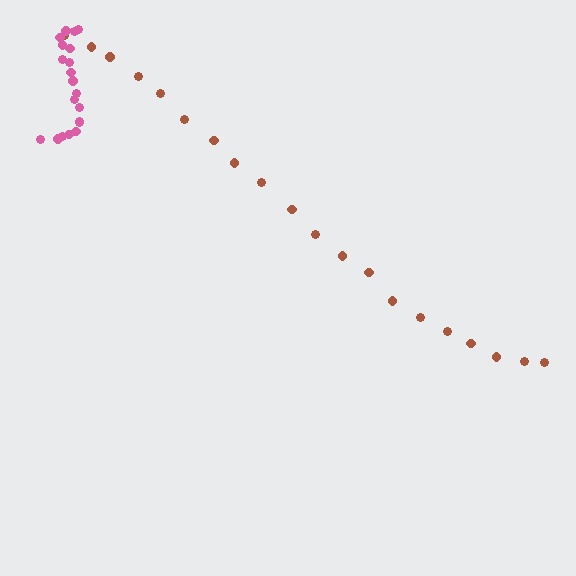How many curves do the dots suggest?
There are 2 distinct paths.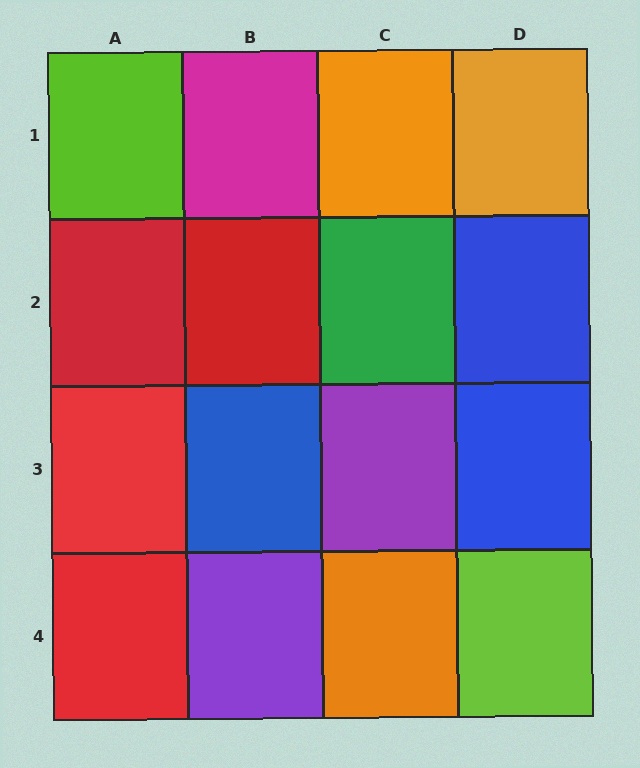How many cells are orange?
3 cells are orange.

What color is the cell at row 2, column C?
Green.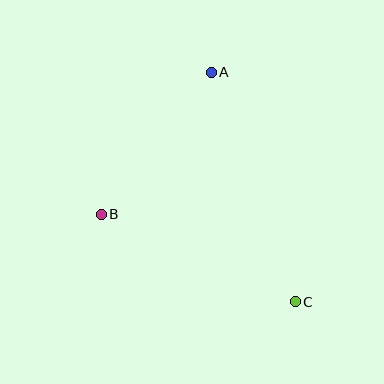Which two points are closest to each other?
Points A and B are closest to each other.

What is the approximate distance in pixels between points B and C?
The distance between B and C is approximately 213 pixels.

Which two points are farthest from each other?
Points A and C are farthest from each other.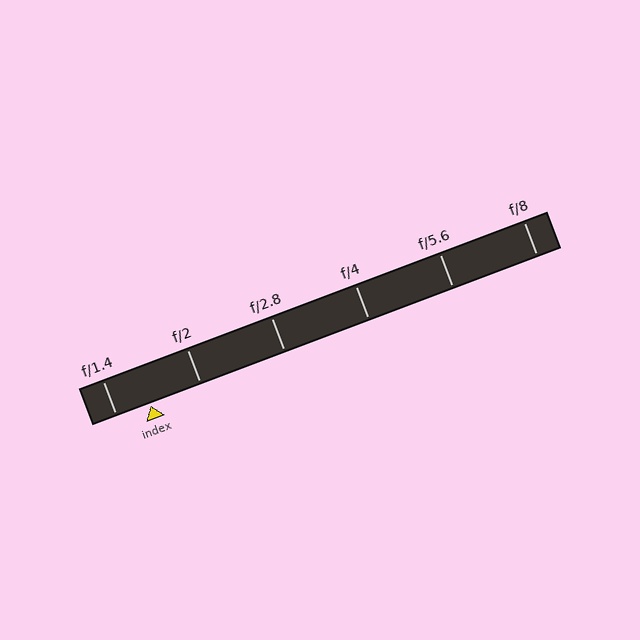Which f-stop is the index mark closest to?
The index mark is closest to f/1.4.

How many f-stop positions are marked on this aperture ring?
There are 6 f-stop positions marked.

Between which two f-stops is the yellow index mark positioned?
The index mark is between f/1.4 and f/2.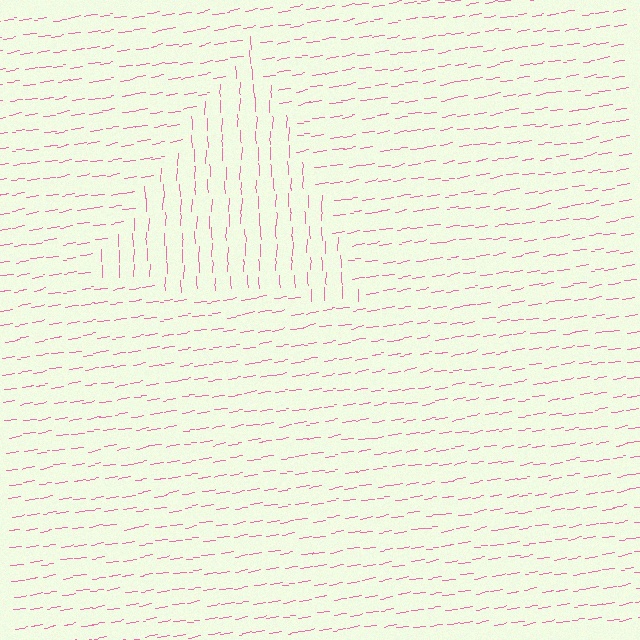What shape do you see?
I see a triangle.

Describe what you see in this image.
The image is filled with small pink line segments. A triangle region in the image has lines oriented differently from the surrounding lines, creating a visible texture boundary.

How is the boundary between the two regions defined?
The boundary is defined purely by a change in line orientation (approximately 80 degrees difference). All lines are the same color and thickness.